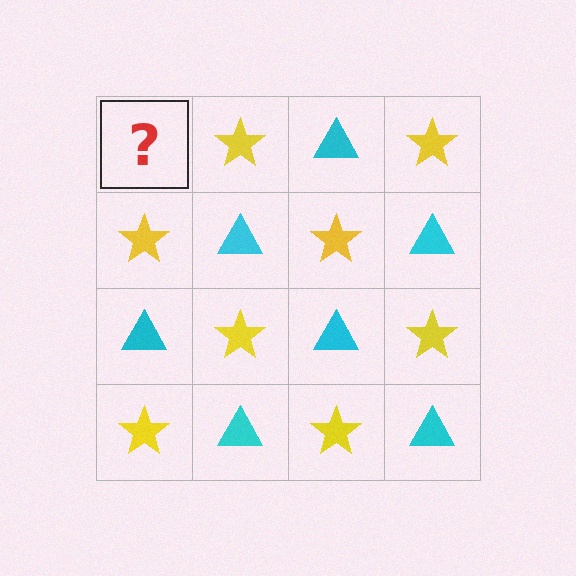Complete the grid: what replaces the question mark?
The question mark should be replaced with a cyan triangle.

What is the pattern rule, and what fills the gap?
The rule is that it alternates cyan triangle and yellow star in a checkerboard pattern. The gap should be filled with a cyan triangle.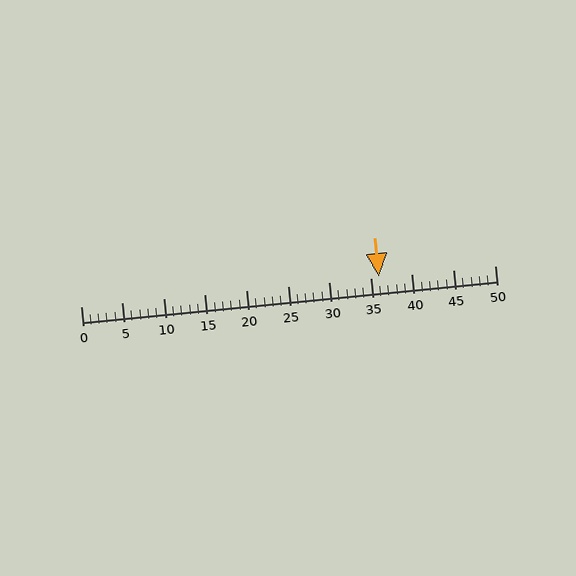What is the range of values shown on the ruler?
The ruler shows values from 0 to 50.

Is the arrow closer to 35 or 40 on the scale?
The arrow is closer to 35.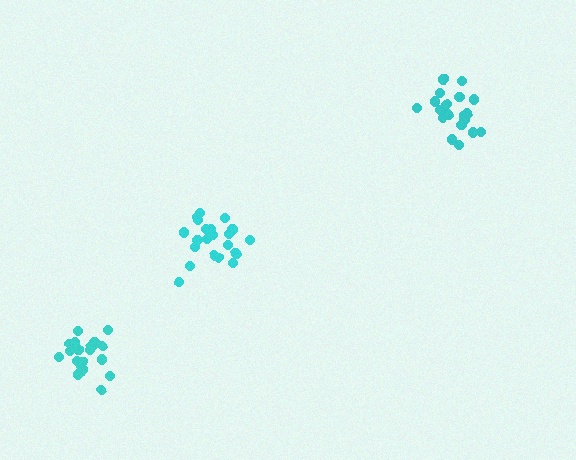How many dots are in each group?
Group 1: 21 dots, Group 2: 21 dots, Group 3: 21 dots (63 total).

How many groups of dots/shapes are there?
There are 3 groups.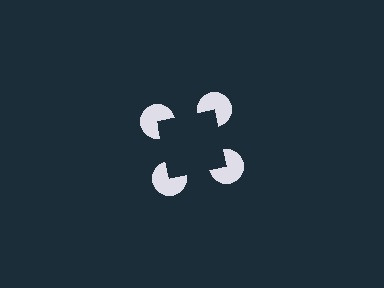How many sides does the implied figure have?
4 sides.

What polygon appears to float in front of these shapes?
An illusory square — its edges are inferred from the aligned wedge cuts in the pac-man discs, not physically drawn.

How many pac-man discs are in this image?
There are 4 — one at each vertex of the illusory square.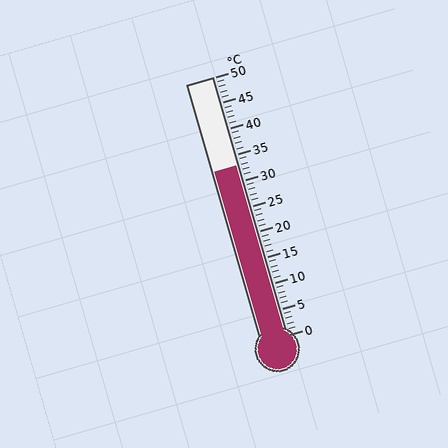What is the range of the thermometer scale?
The thermometer scale ranges from 0°C to 50°C.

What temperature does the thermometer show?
The thermometer shows approximately 33°C.